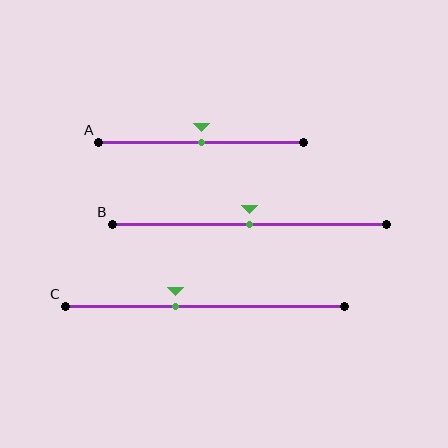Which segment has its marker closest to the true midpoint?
Segment A has its marker closest to the true midpoint.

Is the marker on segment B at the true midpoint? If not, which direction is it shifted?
Yes, the marker on segment B is at the true midpoint.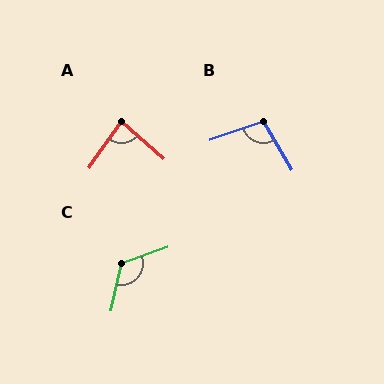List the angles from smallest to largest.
A (84°), B (101°), C (122°).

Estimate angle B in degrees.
Approximately 101 degrees.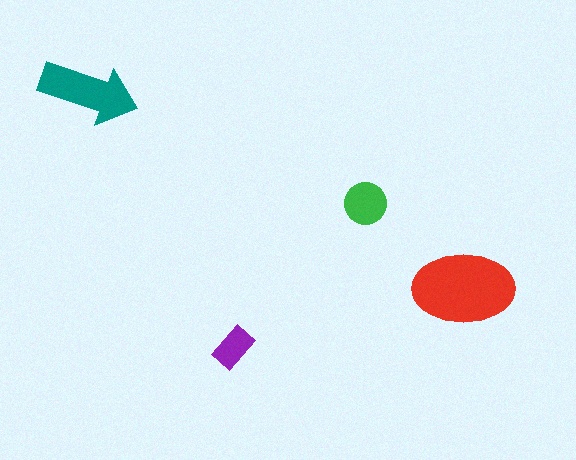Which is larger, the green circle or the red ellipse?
The red ellipse.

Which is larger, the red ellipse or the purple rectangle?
The red ellipse.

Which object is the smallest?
The purple rectangle.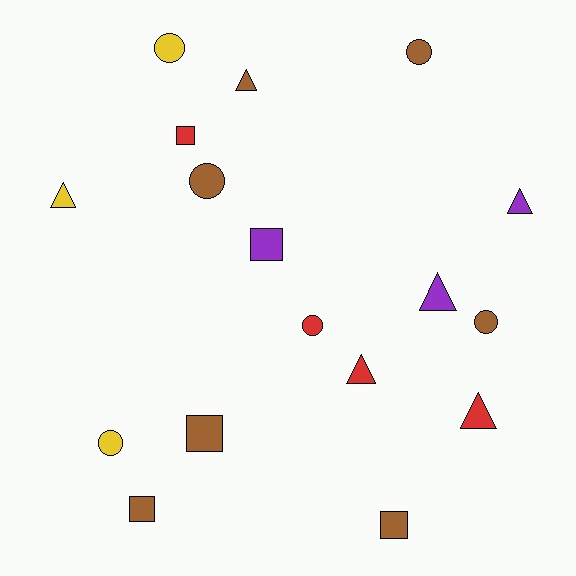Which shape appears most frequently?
Circle, with 6 objects.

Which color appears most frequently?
Brown, with 7 objects.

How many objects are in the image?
There are 17 objects.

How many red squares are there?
There is 1 red square.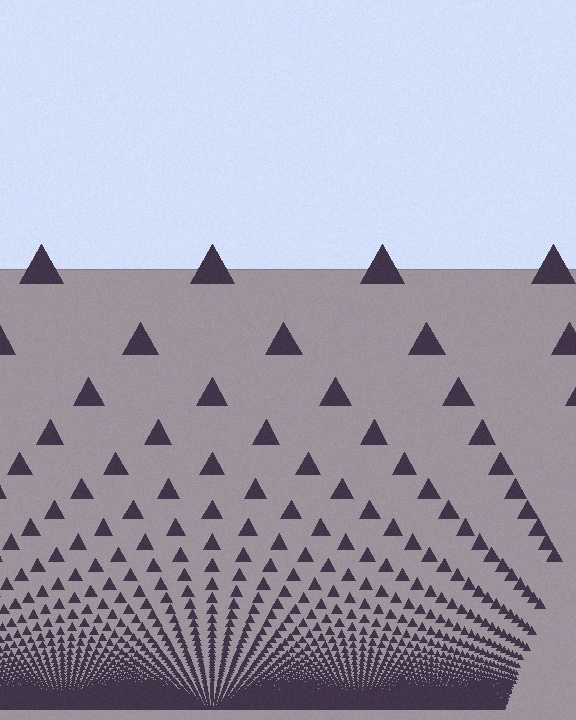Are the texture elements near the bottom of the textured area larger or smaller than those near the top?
Smaller. The gradient is inverted — elements near the bottom are smaller and denser.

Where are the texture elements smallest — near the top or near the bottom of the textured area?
Near the bottom.